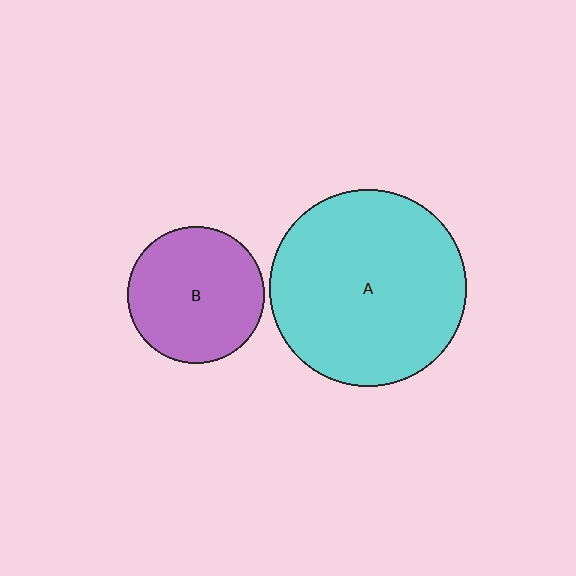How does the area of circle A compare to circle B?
Approximately 2.1 times.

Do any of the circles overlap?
No, none of the circles overlap.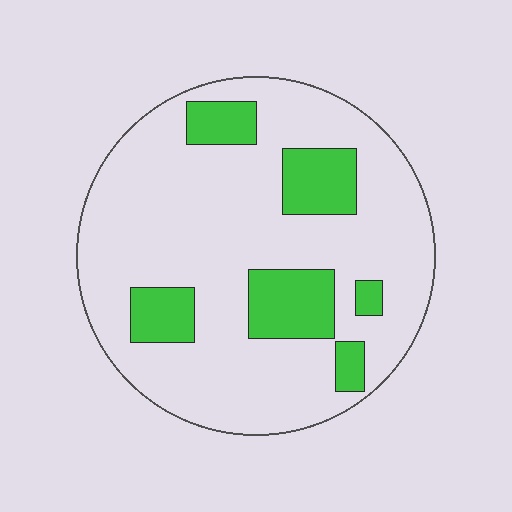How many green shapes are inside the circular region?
6.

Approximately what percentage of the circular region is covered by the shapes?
Approximately 20%.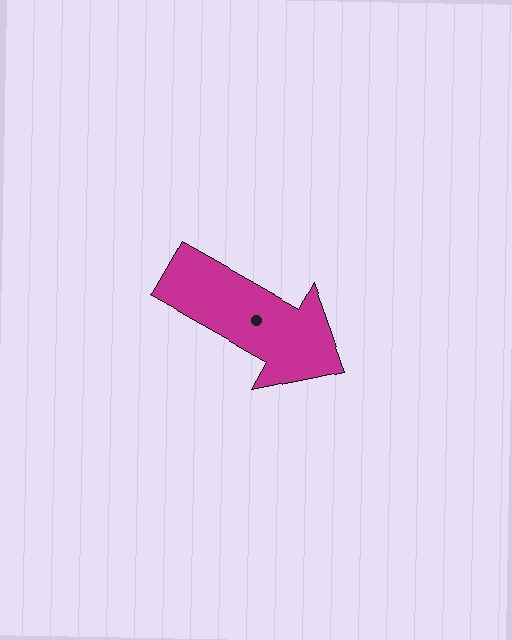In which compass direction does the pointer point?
Southeast.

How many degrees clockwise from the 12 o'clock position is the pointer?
Approximately 119 degrees.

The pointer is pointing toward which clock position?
Roughly 4 o'clock.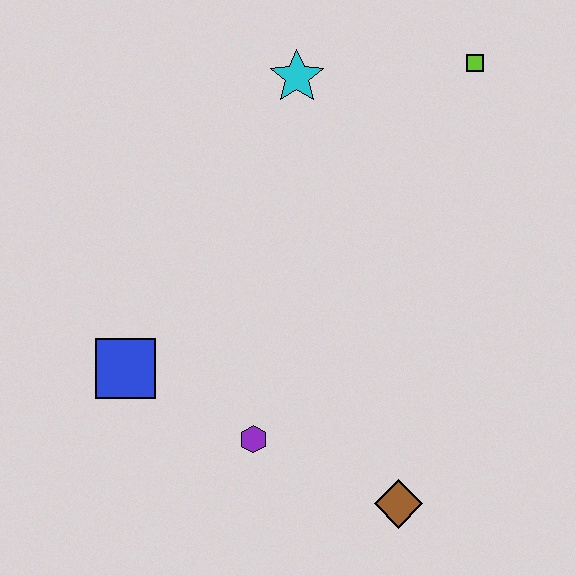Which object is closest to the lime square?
The cyan star is closest to the lime square.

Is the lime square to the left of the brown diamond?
No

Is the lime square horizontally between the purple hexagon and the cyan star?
No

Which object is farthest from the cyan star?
The brown diamond is farthest from the cyan star.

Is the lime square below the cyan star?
No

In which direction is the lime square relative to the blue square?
The lime square is to the right of the blue square.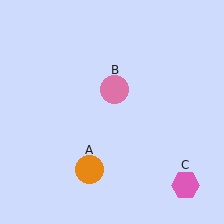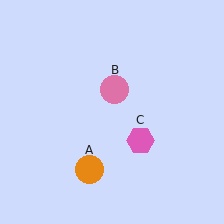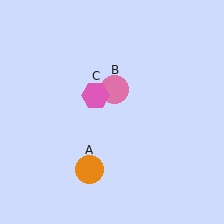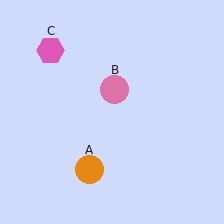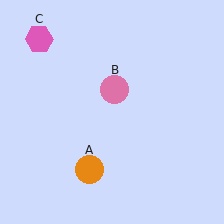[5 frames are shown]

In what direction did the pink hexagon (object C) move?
The pink hexagon (object C) moved up and to the left.